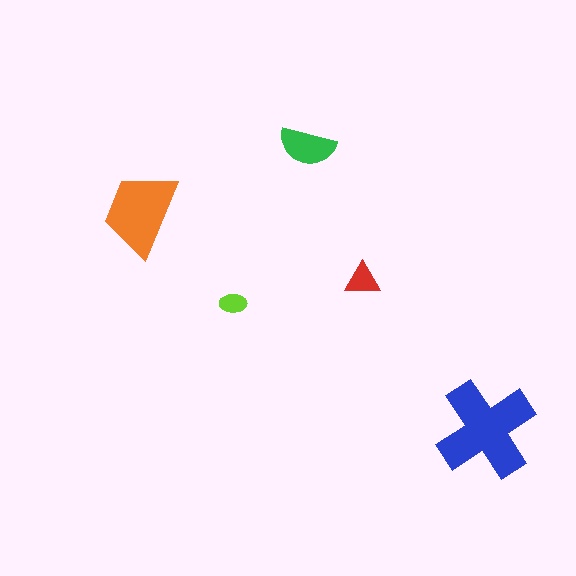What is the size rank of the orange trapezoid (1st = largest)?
2nd.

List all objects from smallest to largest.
The lime ellipse, the red triangle, the green semicircle, the orange trapezoid, the blue cross.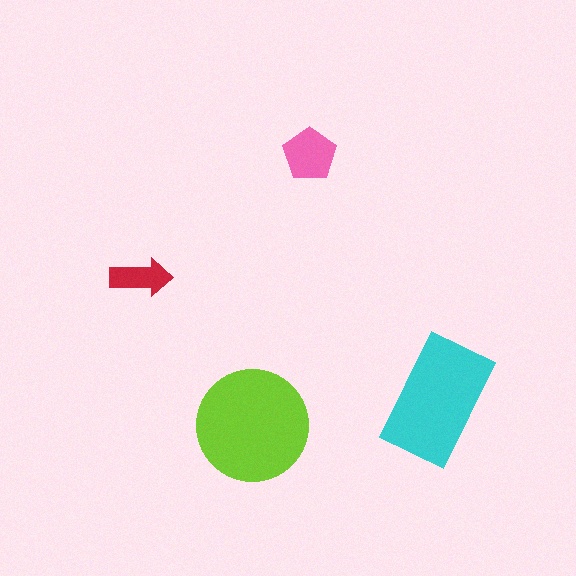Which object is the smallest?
The red arrow.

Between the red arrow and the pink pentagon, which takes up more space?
The pink pentagon.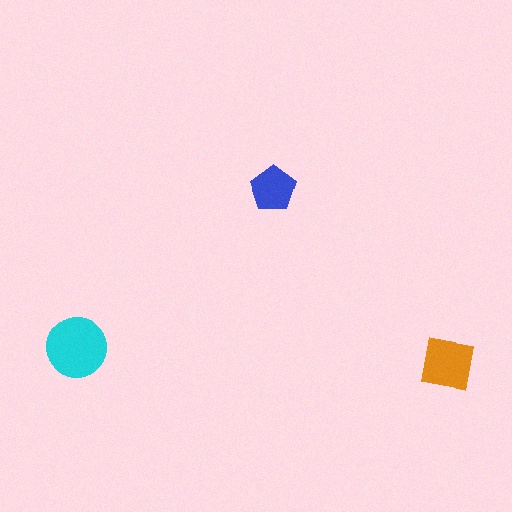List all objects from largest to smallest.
The cyan circle, the orange square, the blue pentagon.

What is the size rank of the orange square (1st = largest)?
2nd.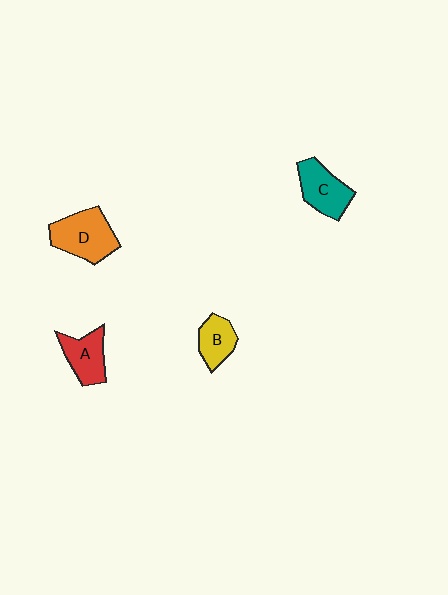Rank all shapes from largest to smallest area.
From largest to smallest: D (orange), C (teal), A (red), B (yellow).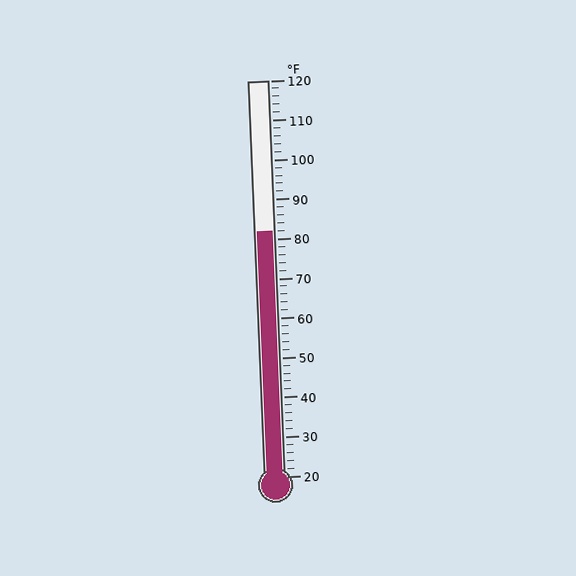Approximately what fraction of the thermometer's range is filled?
The thermometer is filled to approximately 60% of its range.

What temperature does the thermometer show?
The thermometer shows approximately 82°F.